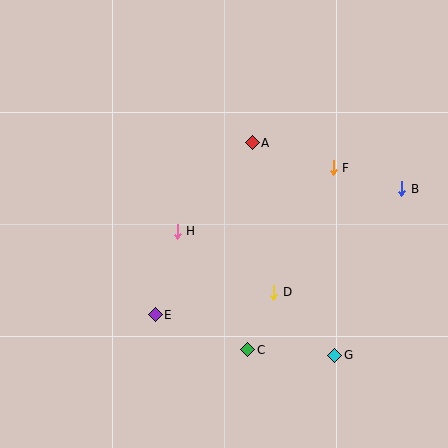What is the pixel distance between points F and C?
The distance between F and C is 201 pixels.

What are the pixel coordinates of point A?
Point A is at (252, 143).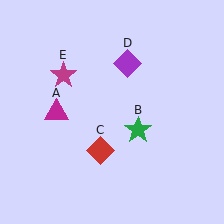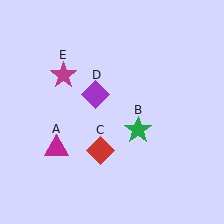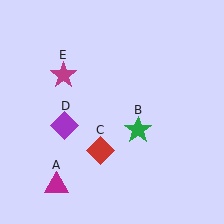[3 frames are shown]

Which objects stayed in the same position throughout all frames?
Green star (object B) and red diamond (object C) and magenta star (object E) remained stationary.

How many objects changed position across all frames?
2 objects changed position: magenta triangle (object A), purple diamond (object D).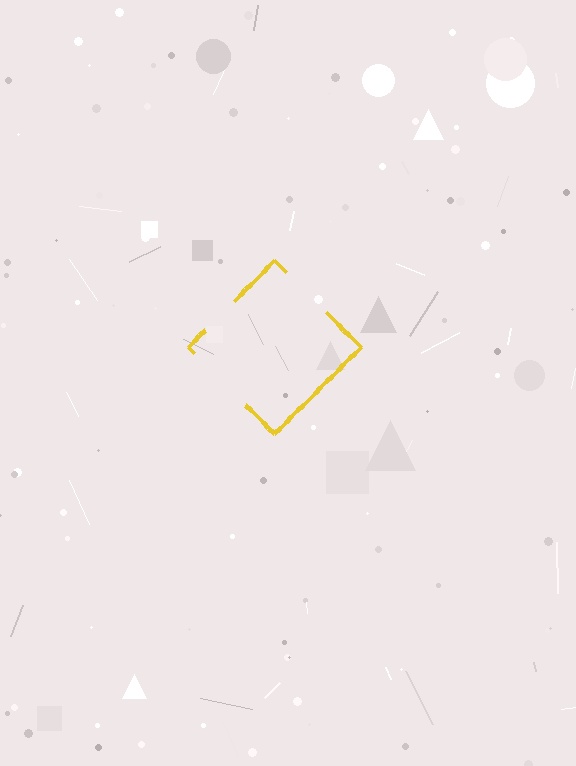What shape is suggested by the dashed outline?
The dashed outline suggests a diamond.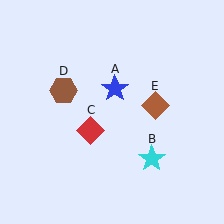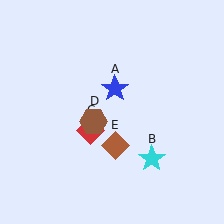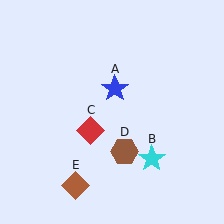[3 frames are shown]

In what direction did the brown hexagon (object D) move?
The brown hexagon (object D) moved down and to the right.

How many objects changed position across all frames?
2 objects changed position: brown hexagon (object D), brown diamond (object E).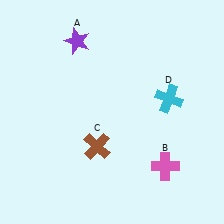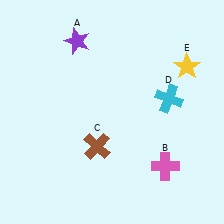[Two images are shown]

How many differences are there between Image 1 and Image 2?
There is 1 difference between the two images.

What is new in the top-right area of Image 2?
A yellow star (E) was added in the top-right area of Image 2.